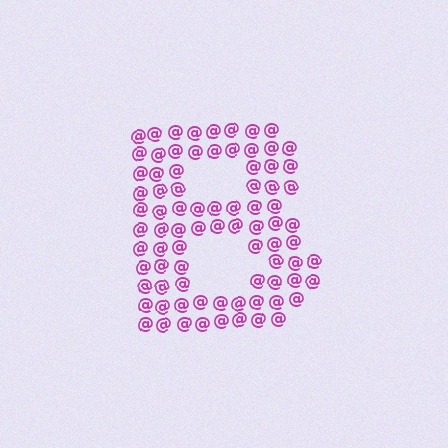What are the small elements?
The small elements are at signs.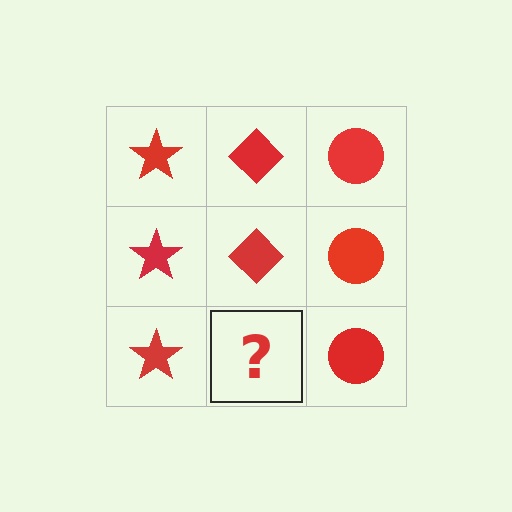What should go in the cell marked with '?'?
The missing cell should contain a red diamond.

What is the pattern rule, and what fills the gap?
The rule is that each column has a consistent shape. The gap should be filled with a red diamond.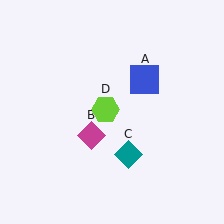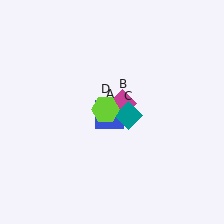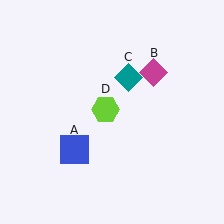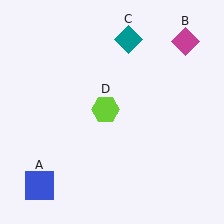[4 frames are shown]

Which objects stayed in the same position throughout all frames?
Lime hexagon (object D) remained stationary.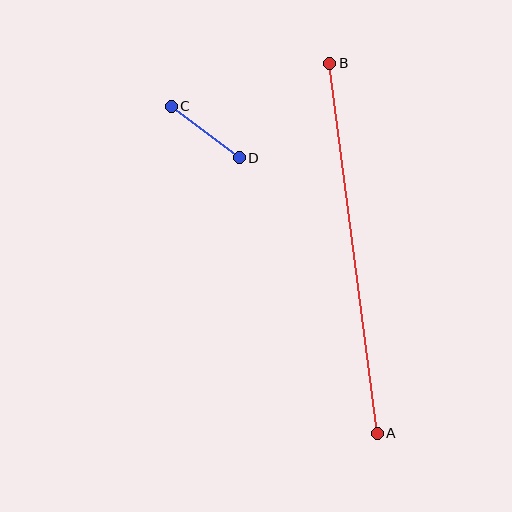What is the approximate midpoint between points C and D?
The midpoint is at approximately (205, 132) pixels.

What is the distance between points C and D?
The distance is approximately 85 pixels.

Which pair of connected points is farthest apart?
Points A and B are farthest apart.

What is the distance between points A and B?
The distance is approximately 373 pixels.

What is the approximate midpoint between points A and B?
The midpoint is at approximately (354, 248) pixels.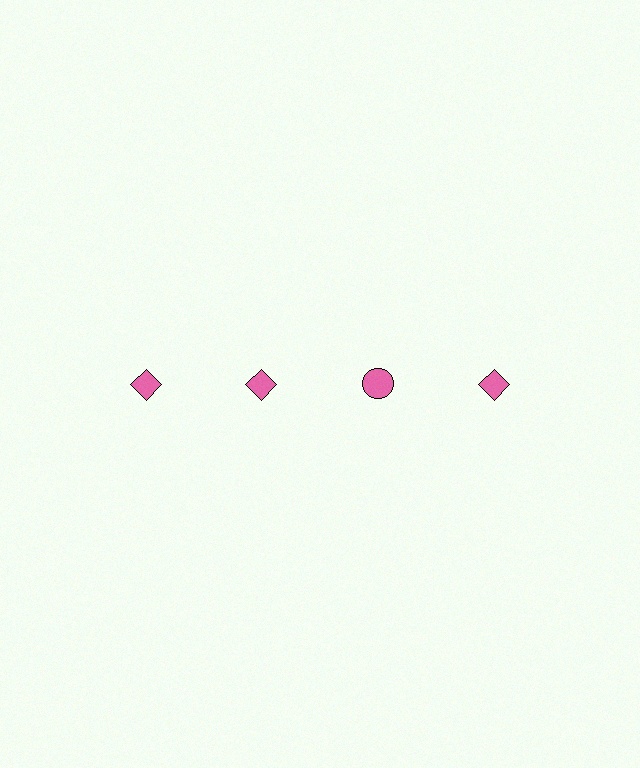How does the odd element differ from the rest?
It has a different shape: circle instead of diamond.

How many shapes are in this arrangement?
There are 4 shapes arranged in a grid pattern.